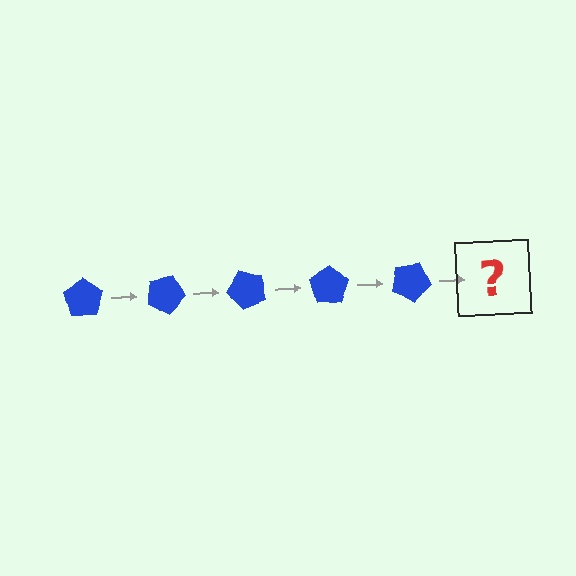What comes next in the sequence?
The next element should be a blue pentagon rotated 125 degrees.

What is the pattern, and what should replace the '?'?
The pattern is that the pentagon rotates 25 degrees each step. The '?' should be a blue pentagon rotated 125 degrees.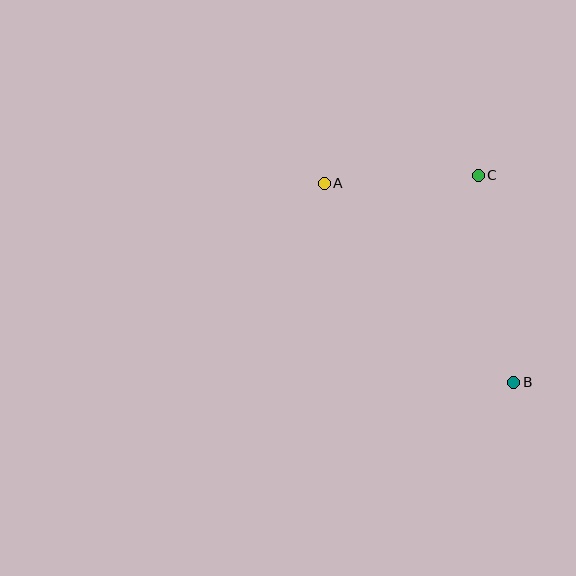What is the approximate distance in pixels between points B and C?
The distance between B and C is approximately 210 pixels.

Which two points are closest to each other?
Points A and C are closest to each other.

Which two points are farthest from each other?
Points A and B are farthest from each other.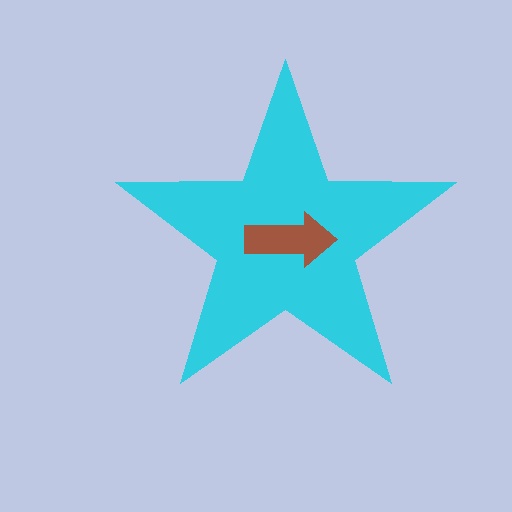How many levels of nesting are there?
2.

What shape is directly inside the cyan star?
The brown arrow.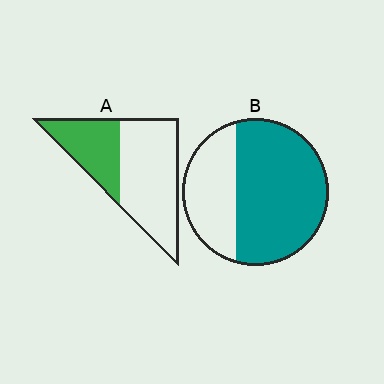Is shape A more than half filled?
No.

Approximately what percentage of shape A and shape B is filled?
A is approximately 35% and B is approximately 65%.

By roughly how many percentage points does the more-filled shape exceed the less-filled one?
By roughly 30 percentage points (B over A).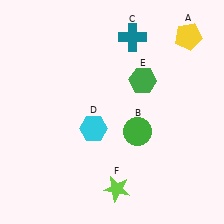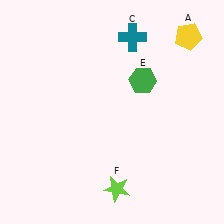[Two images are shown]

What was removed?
The cyan hexagon (D), the green circle (B) were removed in Image 2.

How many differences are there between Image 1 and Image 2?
There are 2 differences between the two images.